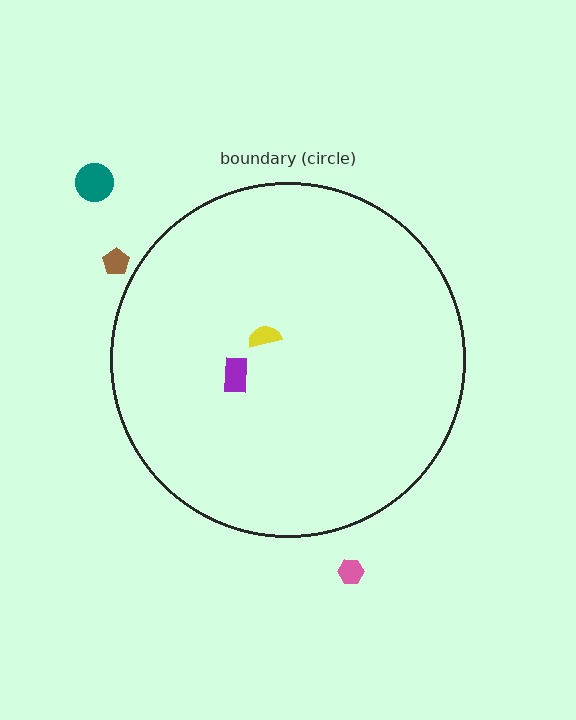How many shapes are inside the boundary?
2 inside, 3 outside.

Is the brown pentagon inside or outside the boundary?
Outside.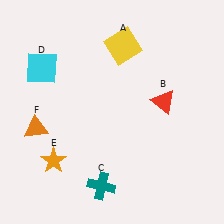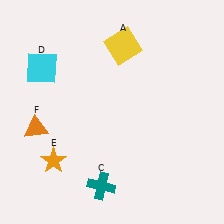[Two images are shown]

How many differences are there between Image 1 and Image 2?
There is 1 difference between the two images.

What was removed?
The red triangle (B) was removed in Image 2.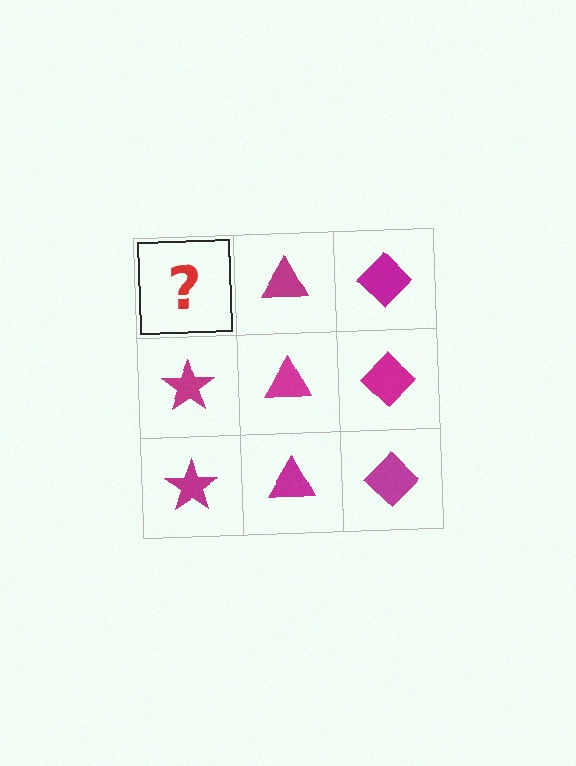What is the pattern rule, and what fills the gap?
The rule is that each column has a consistent shape. The gap should be filled with a magenta star.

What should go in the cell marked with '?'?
The missing cell should contain a magenta star.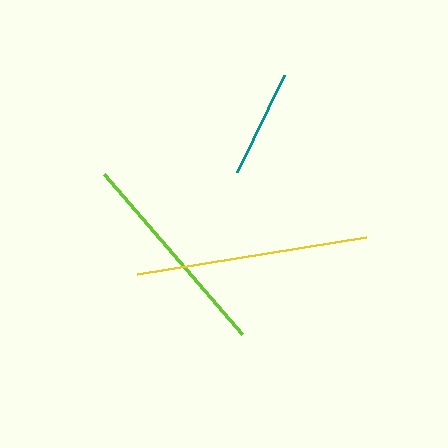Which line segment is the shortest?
The teal line is the shortest at approximately 107 pixels.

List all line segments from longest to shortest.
From longest to shortest: yellow, lime, teal.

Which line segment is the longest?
The yellow line is the longest at approximately 232 pixels.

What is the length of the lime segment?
The lime segment is approximately 211 pixels long.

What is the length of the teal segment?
The teal segment is approximately 107 pixels long.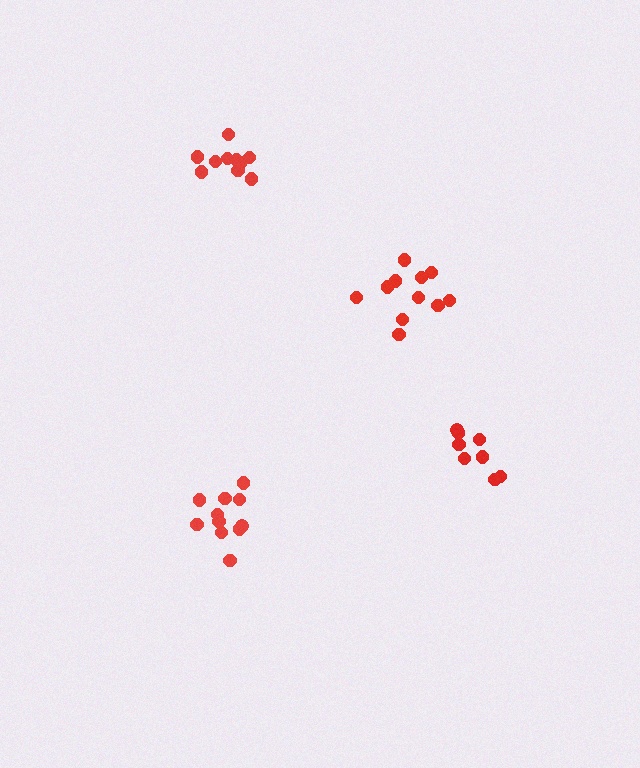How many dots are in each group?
Group 1: 11 dots, Group 2: 11 dots, Group 3: 10 dots, Group 4: 8 dots (40 total).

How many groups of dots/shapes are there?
There are 4 groups.